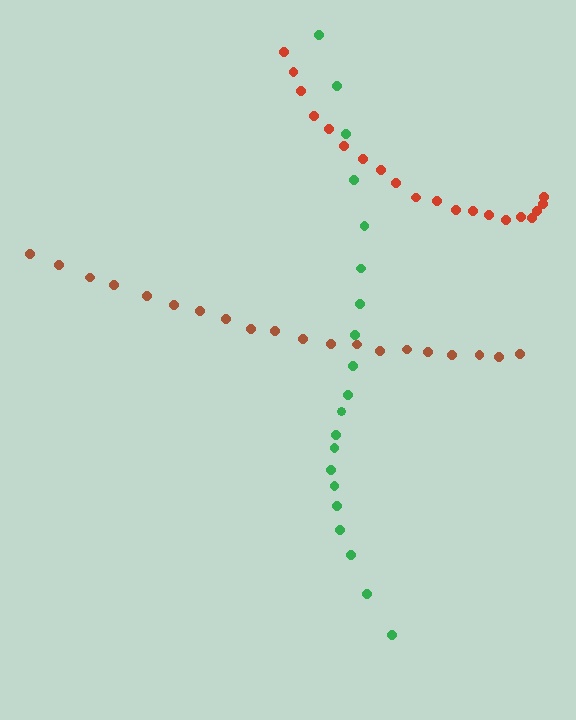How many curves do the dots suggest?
There are 3 distinct paths.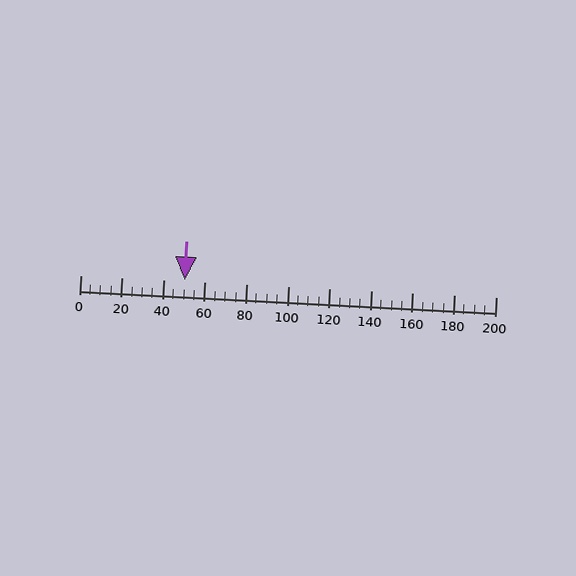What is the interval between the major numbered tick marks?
The major tick marks are spaced 20 units apart.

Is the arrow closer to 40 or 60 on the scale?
The arrow is closer to 60.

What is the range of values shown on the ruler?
The ruler shows values from 0 to 200.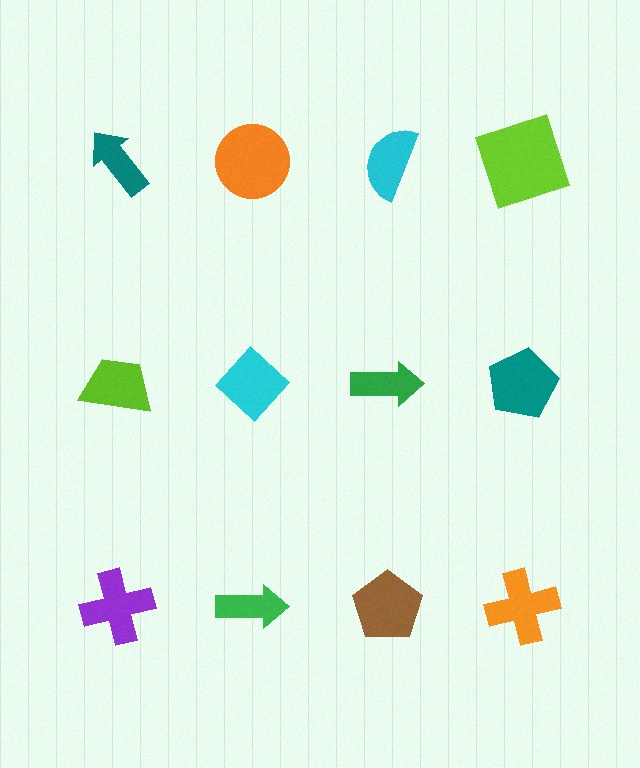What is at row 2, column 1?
A lime trapezoid.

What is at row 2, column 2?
A cyan diamond.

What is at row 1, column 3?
A cyan semicircle.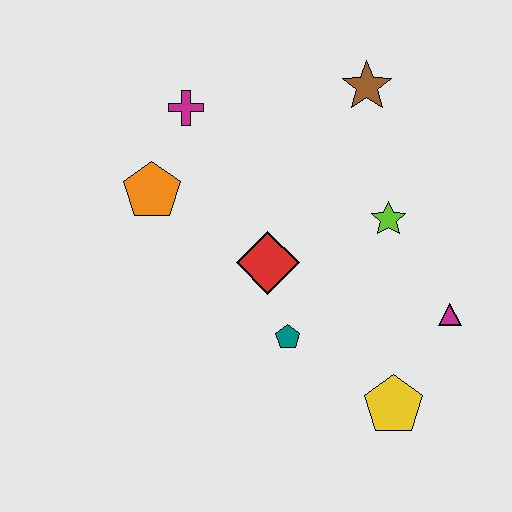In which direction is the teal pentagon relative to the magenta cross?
The teal pentagon is below the magenta cross.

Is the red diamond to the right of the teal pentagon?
No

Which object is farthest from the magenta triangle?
The magenta cross is farthest from the magenta triangle.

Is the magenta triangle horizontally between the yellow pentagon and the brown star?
No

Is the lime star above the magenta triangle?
Yes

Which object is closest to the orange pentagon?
The magenta cross is closest to the orange pentagon.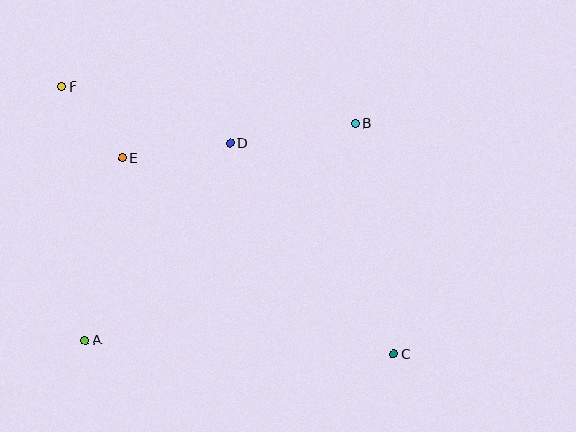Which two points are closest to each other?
Points E and F are closest to each other.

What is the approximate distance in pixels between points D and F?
The distance between D and F is approximately 177 pixels.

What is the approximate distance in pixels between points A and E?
The distance between A and E is approximately 186 pixels.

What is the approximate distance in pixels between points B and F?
The distance between B and F is approximately 296 pixels.